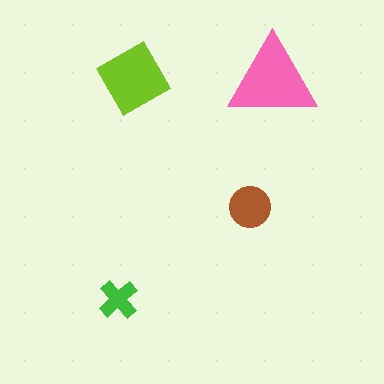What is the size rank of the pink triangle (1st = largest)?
1st.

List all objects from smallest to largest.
The green cross, the brown circle, the lime diamond, the pink triangle.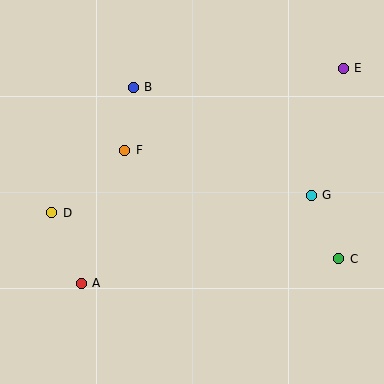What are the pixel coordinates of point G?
Point G is at (311, 195).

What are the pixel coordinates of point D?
Point D is at (52, 213).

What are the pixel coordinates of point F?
Point F is at (125, 150).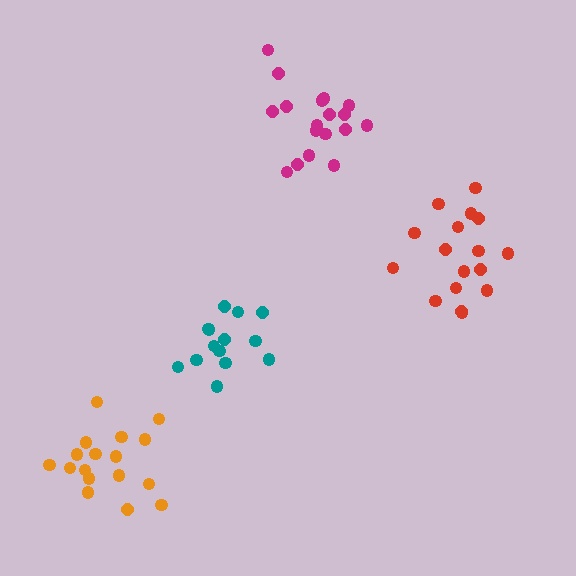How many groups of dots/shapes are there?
There are 4 groups.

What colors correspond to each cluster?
The clusters are colored: teal, orange, red, magenta.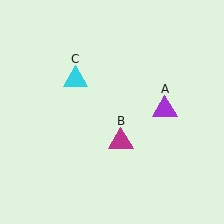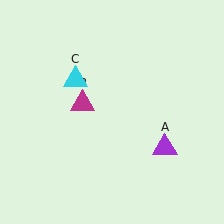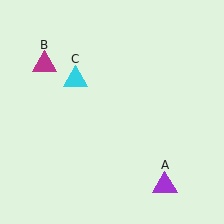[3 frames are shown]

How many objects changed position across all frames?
2 objects changed position: purple triangle (object A), magenta triangle (object B).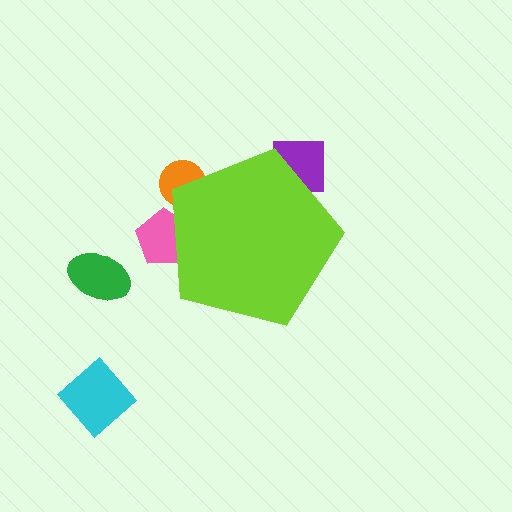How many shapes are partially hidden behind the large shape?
3 shapes are partially hidden.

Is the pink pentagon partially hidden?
Yes, the pink pentagon is partially hidden behind the lime pentagon.